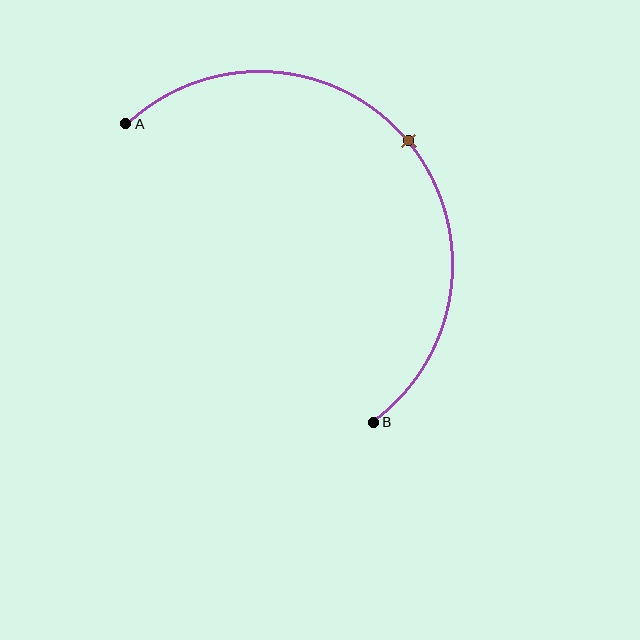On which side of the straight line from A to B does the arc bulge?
The arc bulges above and to the right of the straight line connecting A and B.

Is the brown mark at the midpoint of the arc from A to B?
Yes. The brown mark lies on the arc at equal arc-length from both A and B — it is the arc midpoint.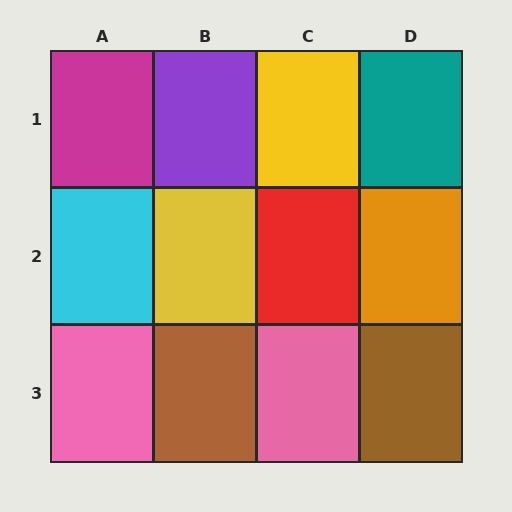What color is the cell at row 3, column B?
Brown.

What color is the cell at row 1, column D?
Teal.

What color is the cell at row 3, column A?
Pink.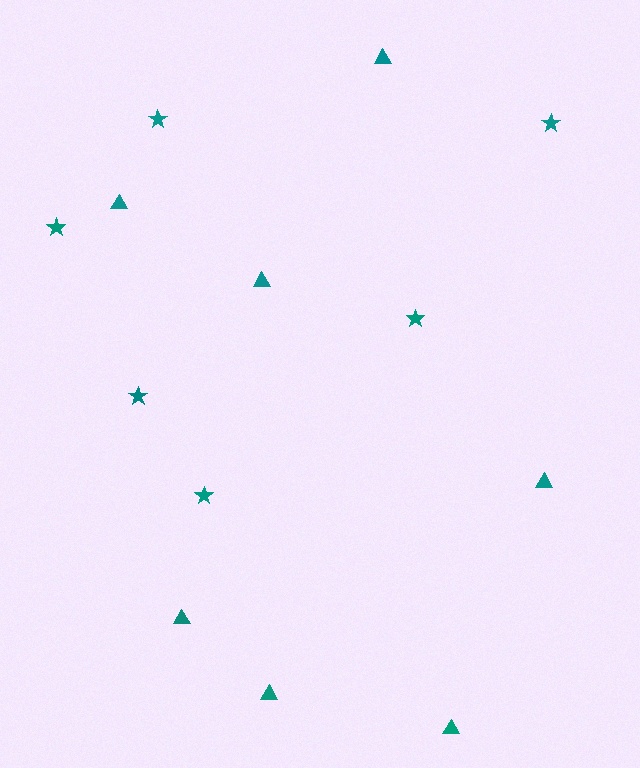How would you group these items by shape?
There are 2 groups: one group of stars (6) and one group of triangles (7).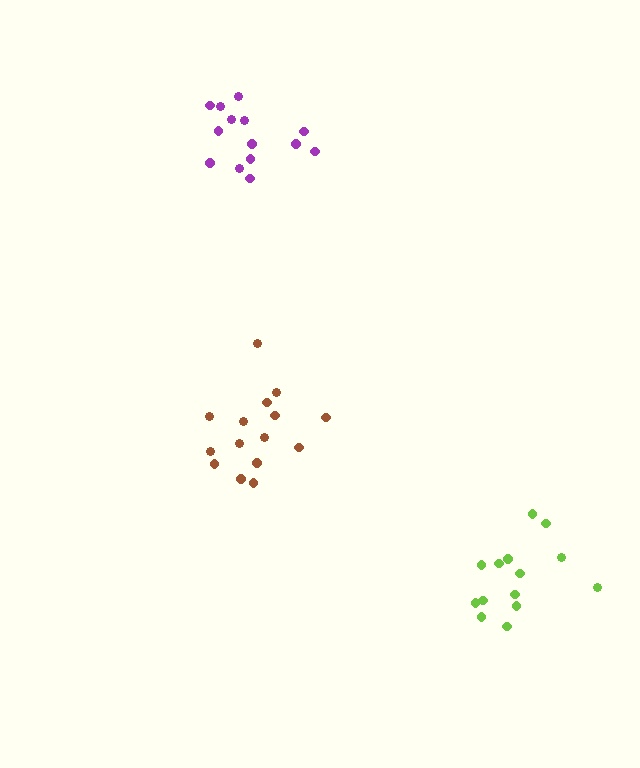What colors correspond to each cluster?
The clusters are colored: lime, purple, brown.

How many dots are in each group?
Group 1: 14 dots, Group 2: 14 dots, Group 3: 15 dots (43 total).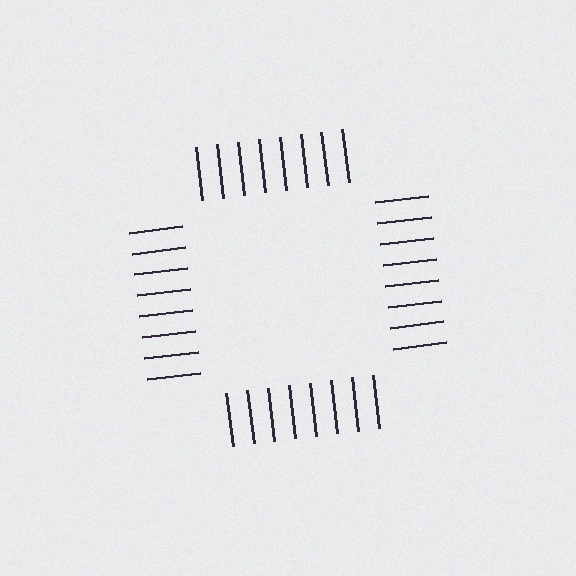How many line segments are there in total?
32 — 8 along each of the 4 edges.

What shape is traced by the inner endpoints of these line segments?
An illusory square — the line segments terminate on its edges but no continuous stroke is drawn.